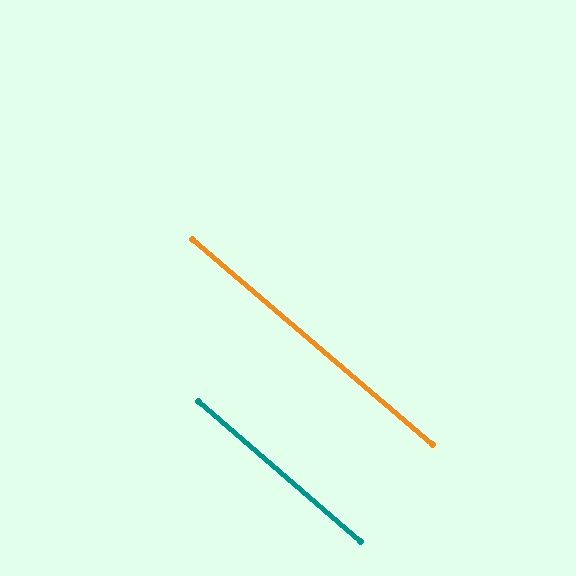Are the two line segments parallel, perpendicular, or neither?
Parallel — their directions differ by only 0.4°.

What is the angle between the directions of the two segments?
Approximately 0 degrees.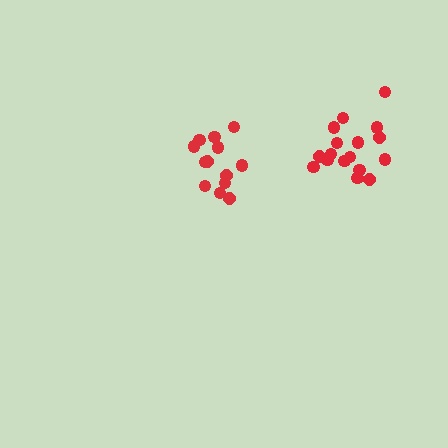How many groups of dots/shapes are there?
There are 2 groups.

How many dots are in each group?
Group 1: 13 dots, Group 2: 17 dots (30 total).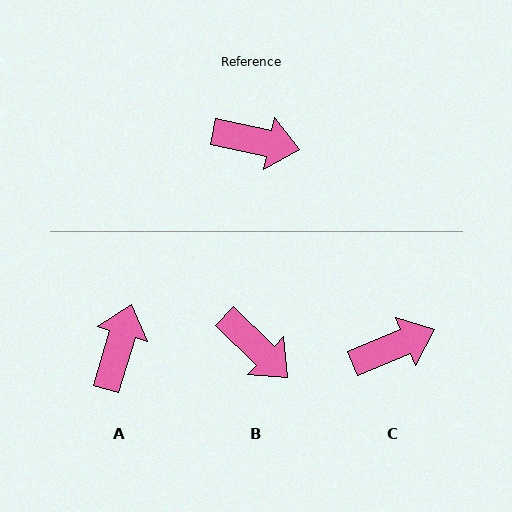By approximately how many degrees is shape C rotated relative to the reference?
Approximately 35 degrees counter-clockwise.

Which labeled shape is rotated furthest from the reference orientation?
A, about 86 degrees away.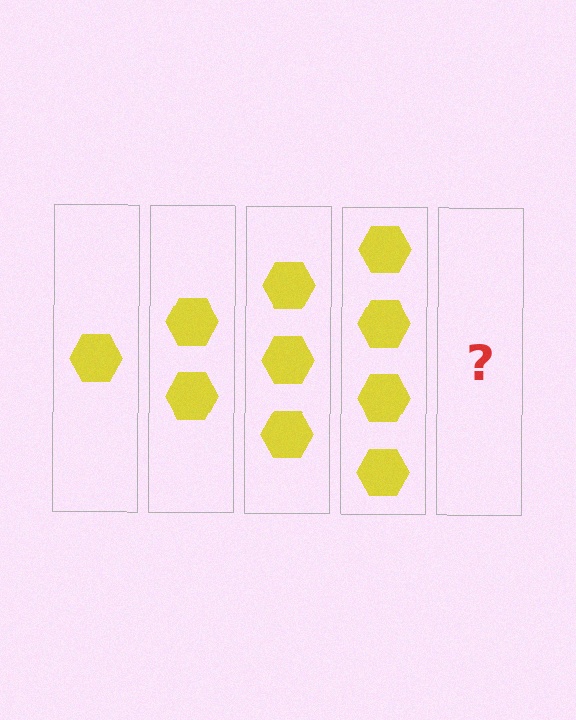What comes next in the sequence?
The next element should be 5 hexagons.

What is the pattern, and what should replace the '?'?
The pattern is that each step adds one more hexagon. The '?' should be 5 hexagons.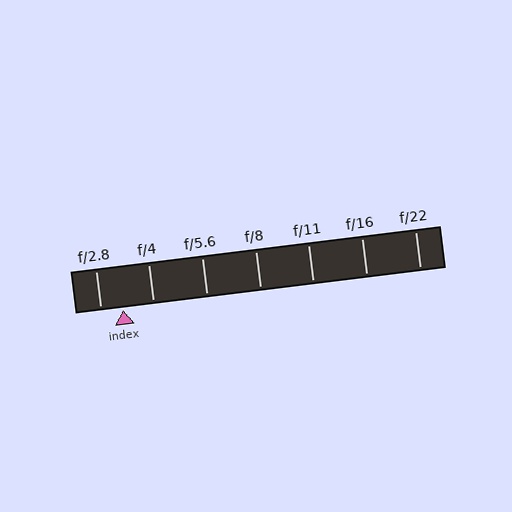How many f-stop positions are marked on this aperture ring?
There are 7 f-stop positions marked.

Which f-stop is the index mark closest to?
The index mark is closest to f/2.8.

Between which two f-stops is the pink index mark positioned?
The index mark is between f/2.8 and f/4.